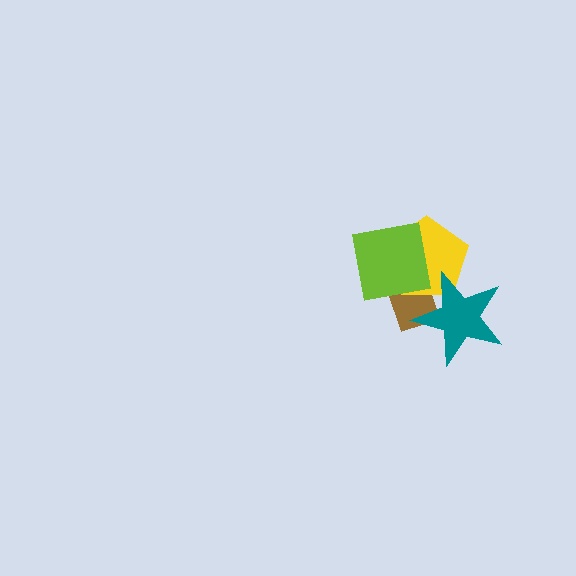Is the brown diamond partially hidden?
Yes, it is partially covered by another shape.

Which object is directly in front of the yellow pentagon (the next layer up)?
The teal star is directly in front of the yellow pentagon.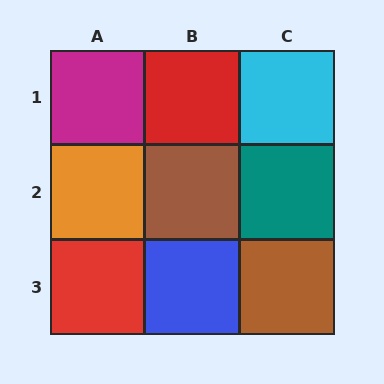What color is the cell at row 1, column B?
Red.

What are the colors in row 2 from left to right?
Orange, brown, teal.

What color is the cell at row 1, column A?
Magenta.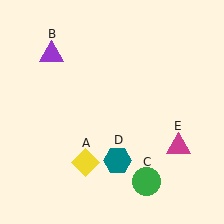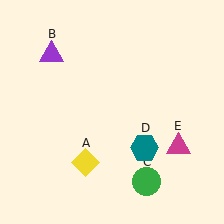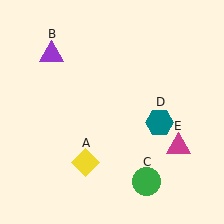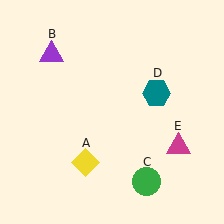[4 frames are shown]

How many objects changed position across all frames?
1 object changed position: teal hexagon (object D).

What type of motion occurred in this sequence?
The teal hexagon (object D) rotated counterclockwise around the center of the scene.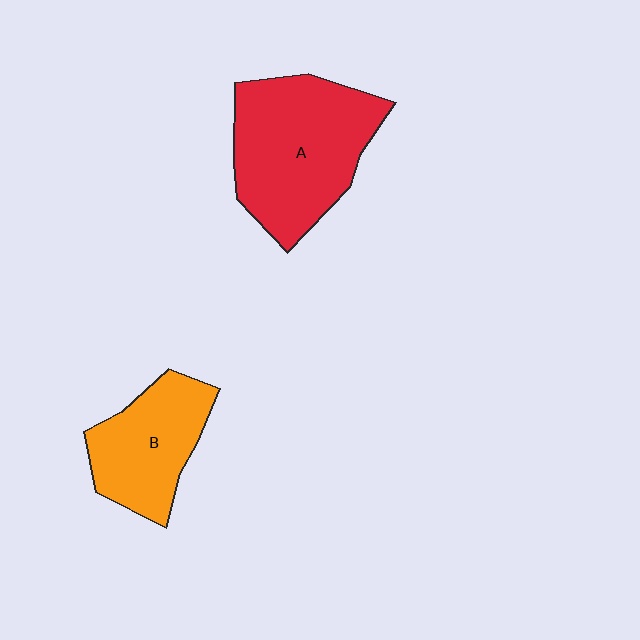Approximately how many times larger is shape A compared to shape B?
Approximately 1.5 times.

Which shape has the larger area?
Shape A (red).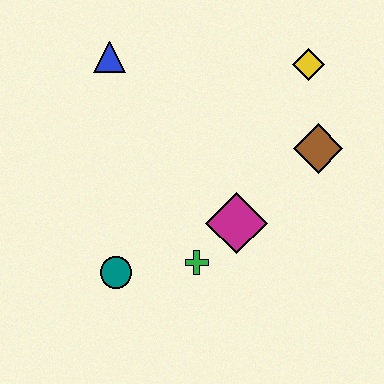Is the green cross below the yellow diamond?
Yes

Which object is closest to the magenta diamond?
The green cross is closest to the magenta diamond.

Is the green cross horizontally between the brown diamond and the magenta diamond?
No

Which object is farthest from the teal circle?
The yellow diamond is farthest from the teal circle.